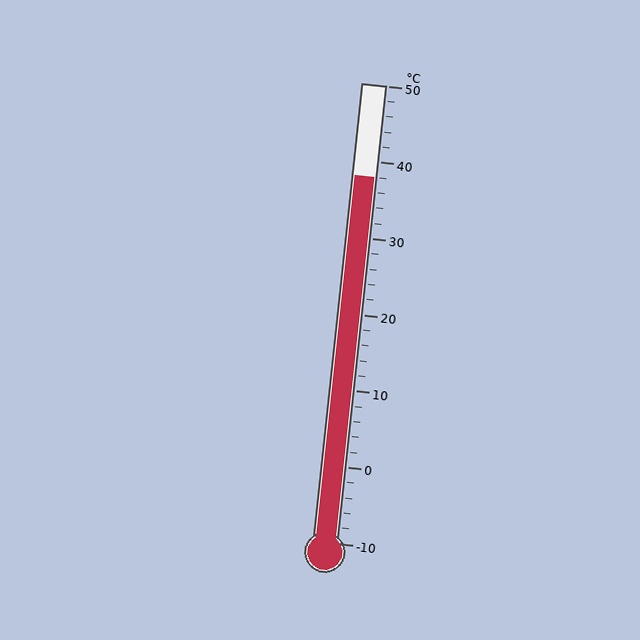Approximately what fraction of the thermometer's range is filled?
The thermometer is filled to approximately 80% of its range.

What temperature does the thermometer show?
The thermometer shows approximately 38°C.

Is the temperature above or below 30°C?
The temperature is above 30°C.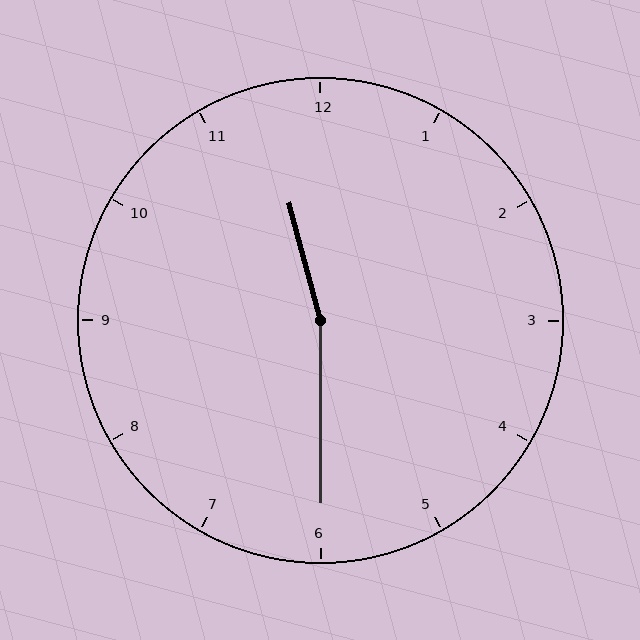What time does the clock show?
11:30.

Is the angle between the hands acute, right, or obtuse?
It is obtuse.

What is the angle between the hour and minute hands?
Approximately 165 degrees.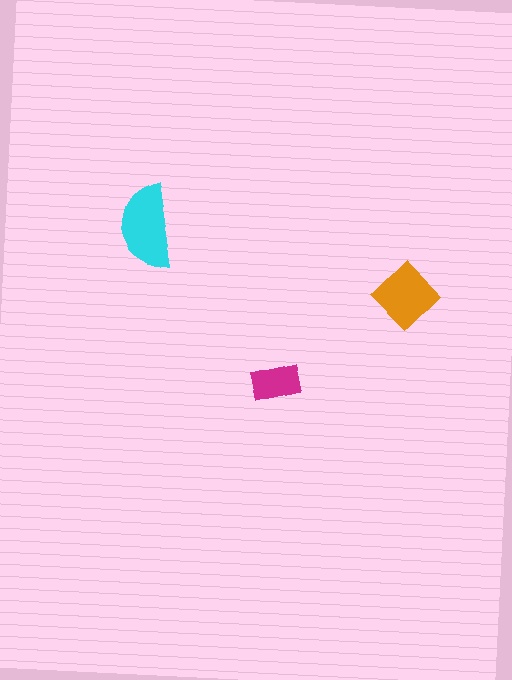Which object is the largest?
The cyan semicircle.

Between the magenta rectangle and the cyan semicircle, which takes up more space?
The cyan semicircle.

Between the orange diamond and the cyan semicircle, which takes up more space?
The cyan semicircle.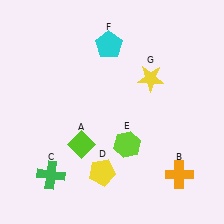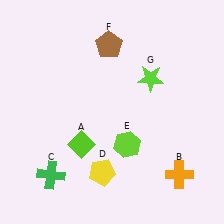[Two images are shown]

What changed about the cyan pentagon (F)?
In Image 1, F is cyan. In Image 2, it changed to brown.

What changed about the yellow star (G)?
In Image 1, G is yellow. In Image 2, it changed to lime.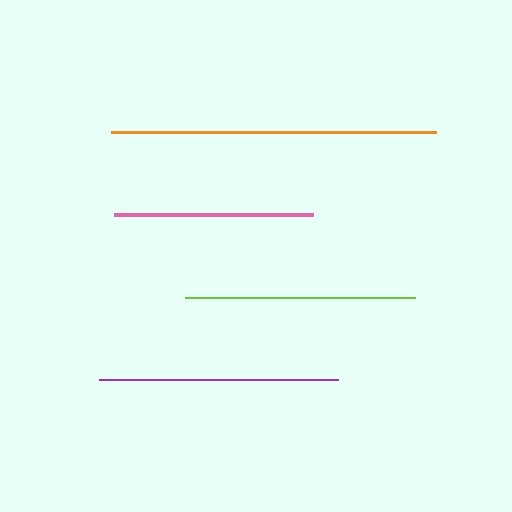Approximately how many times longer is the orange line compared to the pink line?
The orange line is approximately 1.6 times the length of the pink line.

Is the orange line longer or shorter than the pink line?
The orange line is longer than the pink line.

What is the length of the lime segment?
The lime segment is approximately 229 pixels long.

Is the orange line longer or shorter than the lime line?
The orange line is longer than the lime line.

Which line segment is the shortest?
The pink line is the shortest at approximately 199 pixels.